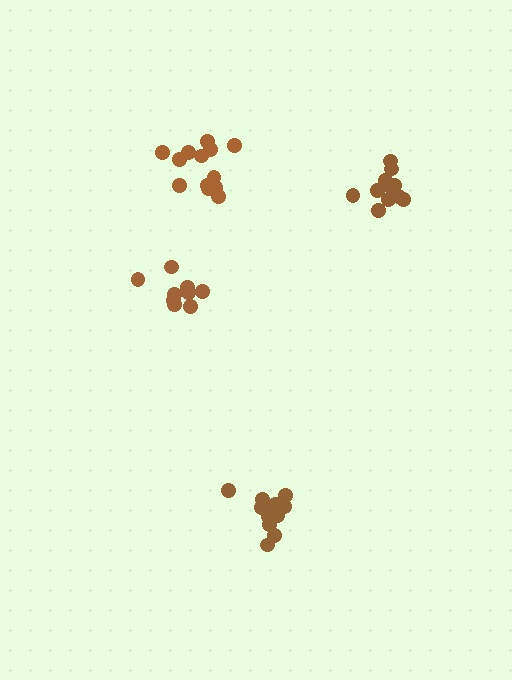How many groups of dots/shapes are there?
There are 4 groups.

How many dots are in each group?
Group 1: 13 dots, Group 2: 9 dots, Group 3: 11 dots, Group 4: 11 dots (44 total).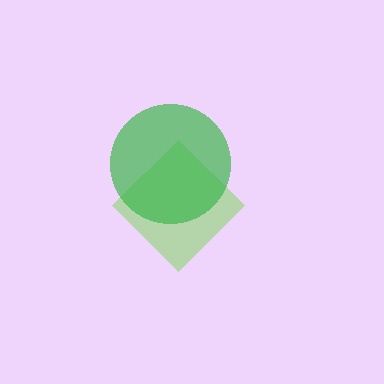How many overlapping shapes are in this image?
There are 2 overlapping shapes in the image.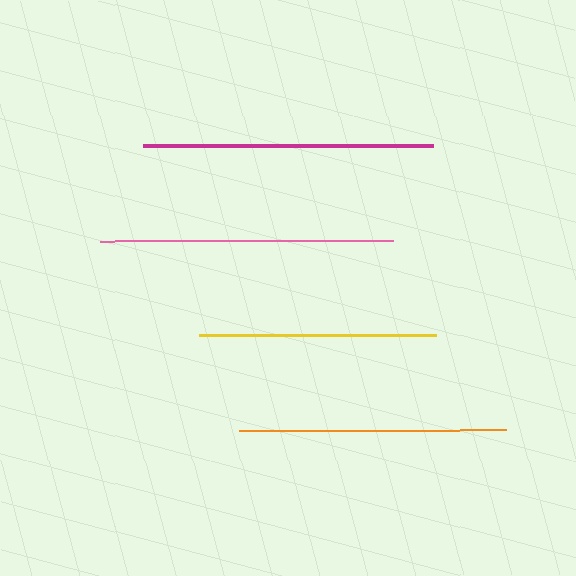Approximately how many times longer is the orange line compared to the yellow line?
The orange line is approximately 1.1 times the length of the yellow line.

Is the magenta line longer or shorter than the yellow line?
The magenta line is longer than the yellow line.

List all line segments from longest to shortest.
From longest to shortest: pink, magenta, orange, yellow.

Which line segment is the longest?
The pink line is the longest at approximately 293 pixels.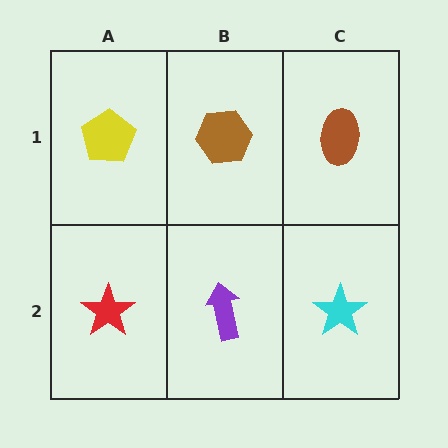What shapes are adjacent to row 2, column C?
A brown ellipse (row 1, column C), a purple arrow (row 2, column B).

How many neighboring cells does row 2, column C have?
2.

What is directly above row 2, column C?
A brown ellipse.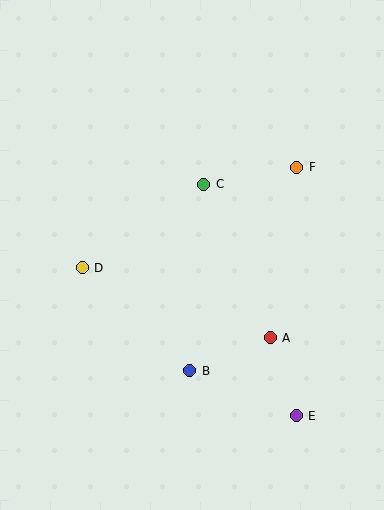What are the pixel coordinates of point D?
Point D is at (82, 268).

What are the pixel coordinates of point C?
Point C is at (204, 184).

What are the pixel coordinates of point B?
Point B is at (190, 371).